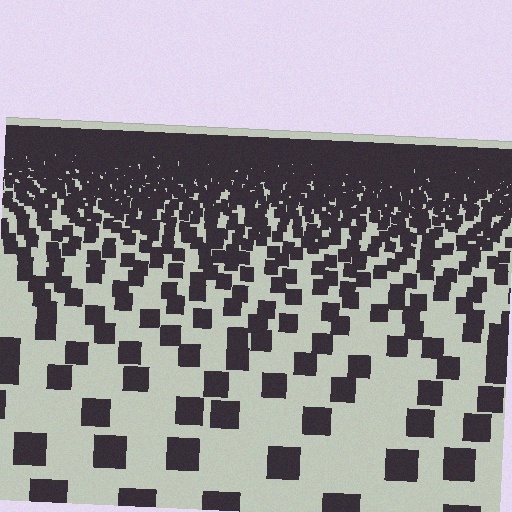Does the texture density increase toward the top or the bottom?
Density increases toward the top.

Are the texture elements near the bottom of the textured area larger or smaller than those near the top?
Larger. Near the bottom, elements are closer to the viewer and appear at a bigger on-screen size.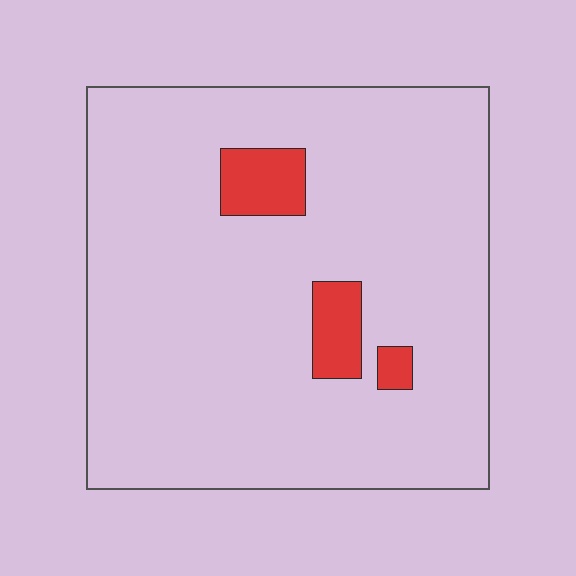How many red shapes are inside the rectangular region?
3.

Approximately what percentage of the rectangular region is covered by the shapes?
Approximately 10%.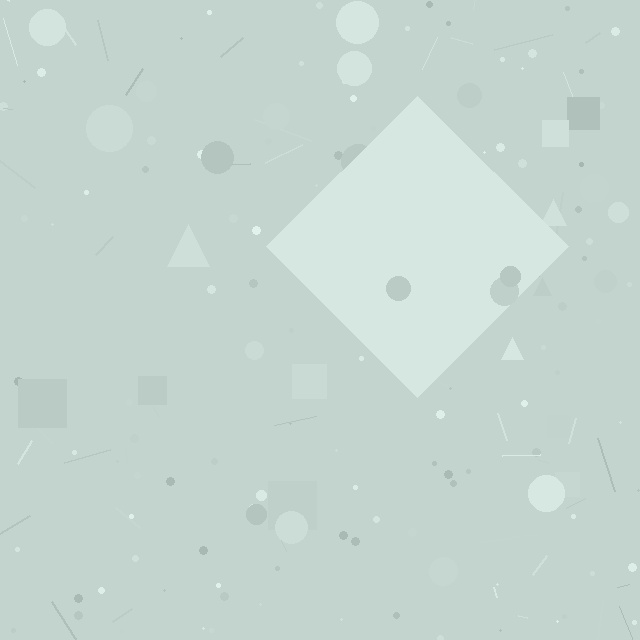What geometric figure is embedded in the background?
A diamond is embedded in the background.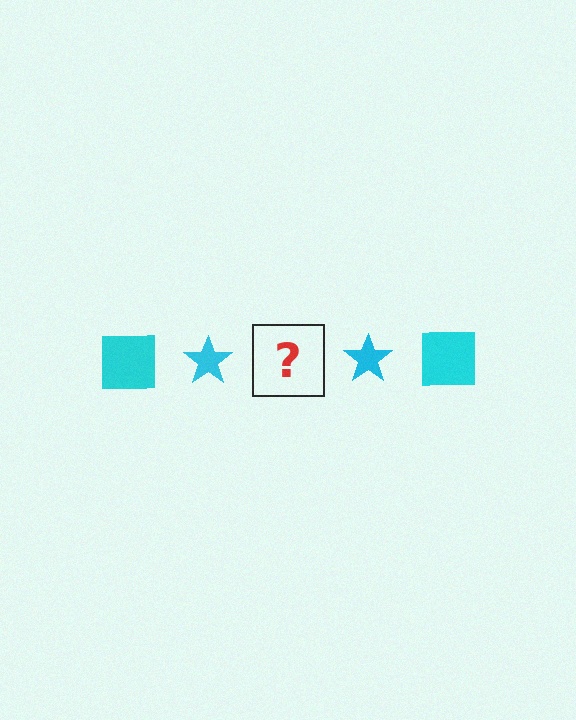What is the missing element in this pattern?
The missing element is a cyan square.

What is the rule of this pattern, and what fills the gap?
The rule is that the pattern cycles through square, star shapes in cyan. The gap should be filled with a cyan square.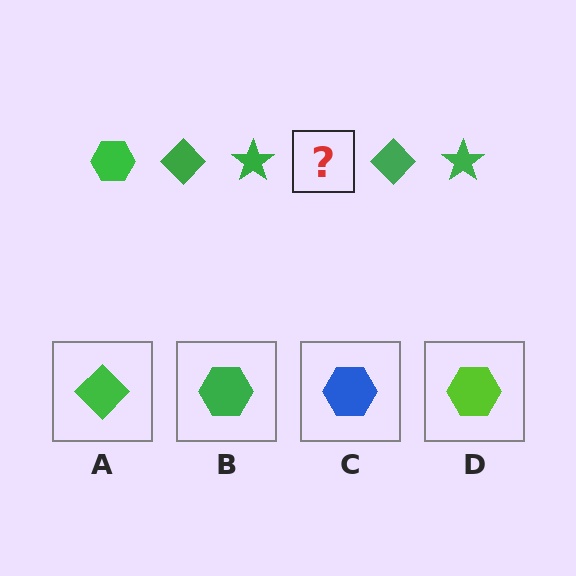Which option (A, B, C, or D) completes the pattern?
B.